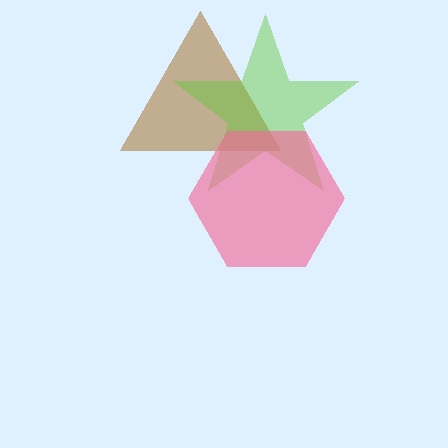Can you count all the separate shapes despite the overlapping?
Yes, there are 3 separate shapes.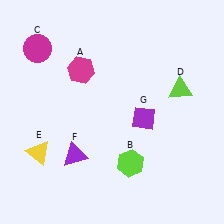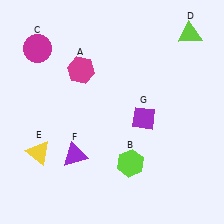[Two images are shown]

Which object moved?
The lime triangle (D) moved up.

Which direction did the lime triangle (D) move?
The lime triangle (D) moved up.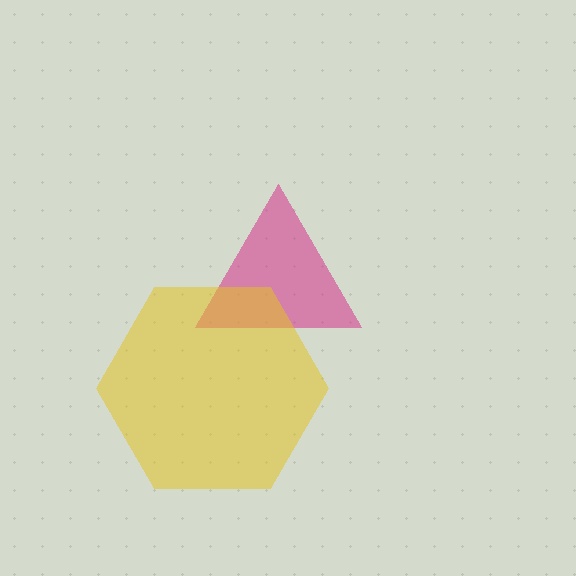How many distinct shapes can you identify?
There are 2 distinct shapes: a magenta triangle, a yellow hexagon.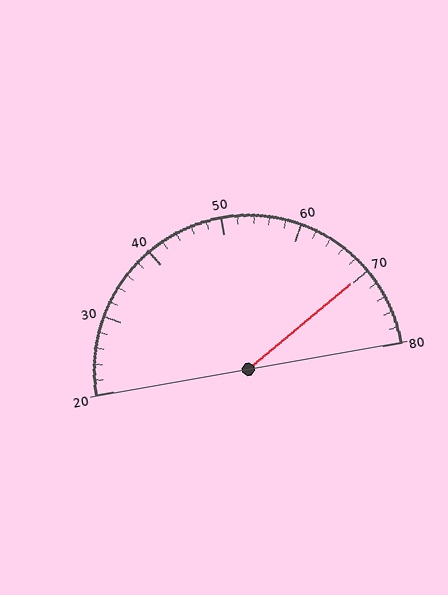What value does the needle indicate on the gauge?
The needle indicates approximately 70.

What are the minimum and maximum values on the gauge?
The gauge ranges from 20 to 80.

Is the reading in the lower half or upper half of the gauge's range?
The reading is in the upper half of the range (20 to 80).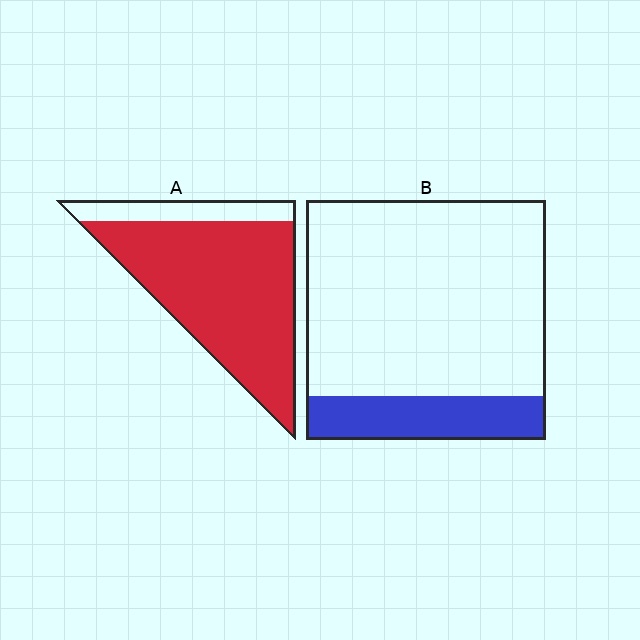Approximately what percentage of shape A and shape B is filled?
A is approximately 85% and B is approximately 20%.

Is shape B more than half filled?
No.